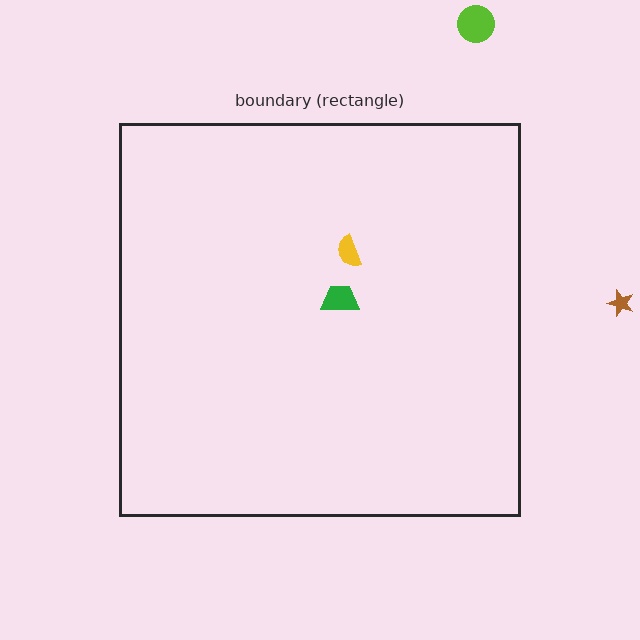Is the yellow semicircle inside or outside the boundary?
Inside.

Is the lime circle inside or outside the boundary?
Outside.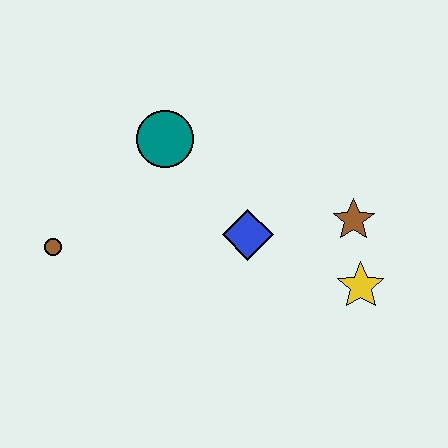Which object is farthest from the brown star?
The brown circle is farthest from the brown star.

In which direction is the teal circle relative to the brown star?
The teal circle is to the left of the brown star.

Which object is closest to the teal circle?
The blue diamond is closest to the teal circle.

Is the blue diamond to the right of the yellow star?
No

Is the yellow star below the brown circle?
Yes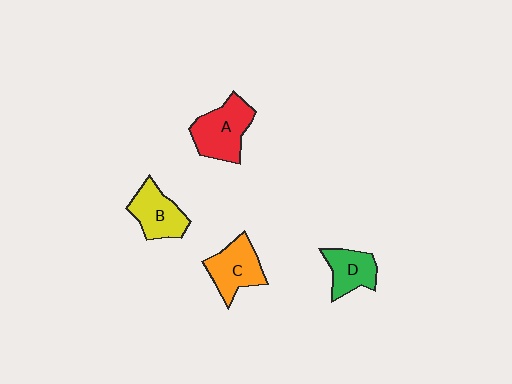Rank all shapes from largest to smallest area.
From largest to smallest: A (red), C (orange), B (yellow), D (green).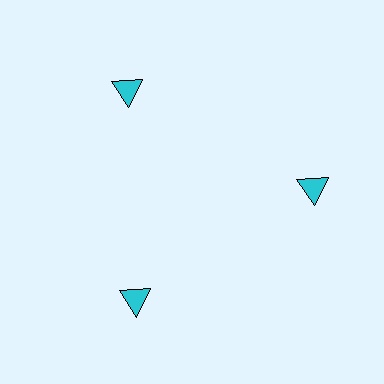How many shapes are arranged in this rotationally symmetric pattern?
There are 3 shapes, arranged in 3 groups of 1.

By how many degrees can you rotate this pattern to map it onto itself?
The pattern maps onto itself every 120 degrees of rotation.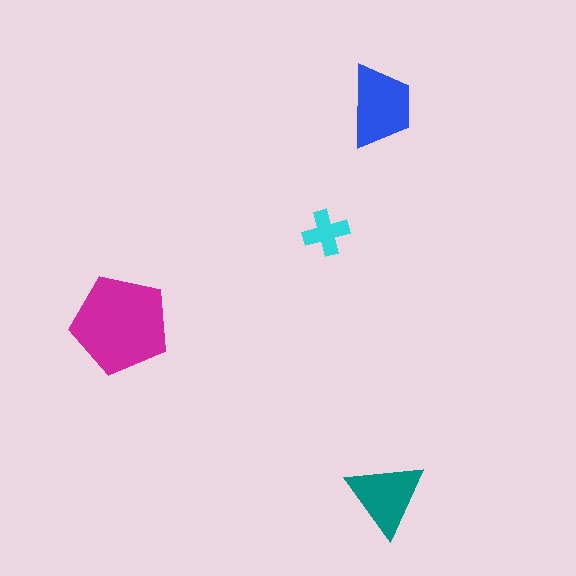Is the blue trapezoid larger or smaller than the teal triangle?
Larger.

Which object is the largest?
The magenta pentagon.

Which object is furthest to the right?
The teal triangle is rightmost.